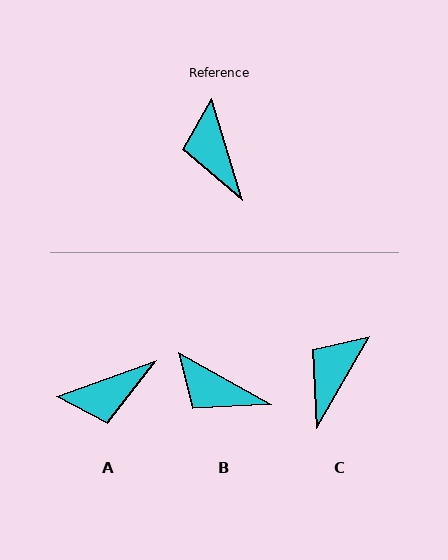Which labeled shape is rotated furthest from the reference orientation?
A, about 93 degrees away.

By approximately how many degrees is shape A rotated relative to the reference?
Approximately 93 degrees counter-clockwise.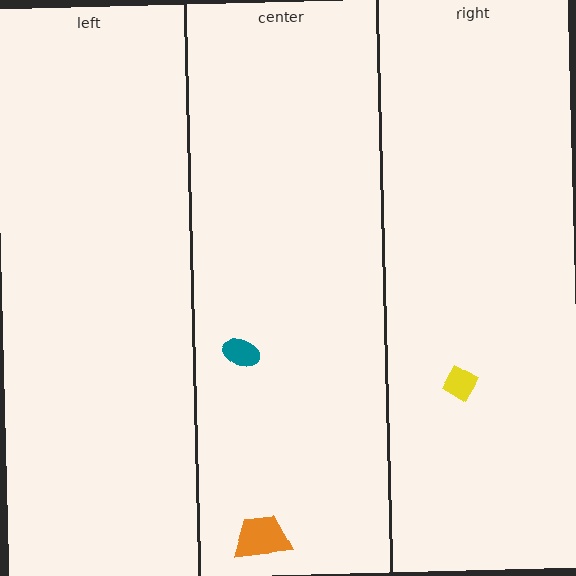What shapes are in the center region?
The orange trapezoid, the teal ellipse.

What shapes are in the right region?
The yellow diamond.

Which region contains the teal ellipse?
The center region.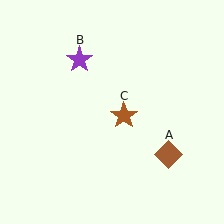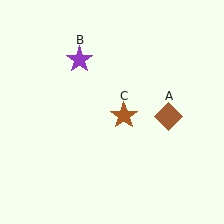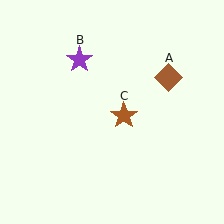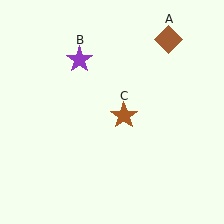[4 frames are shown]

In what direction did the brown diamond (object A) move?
The brown diamond (object A) moved up.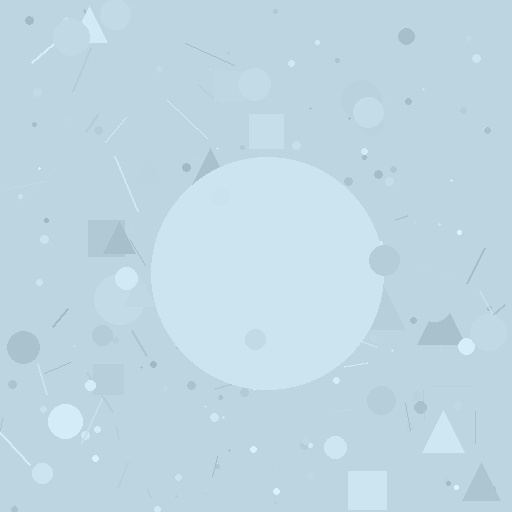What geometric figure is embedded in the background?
A circle is embedded in the background.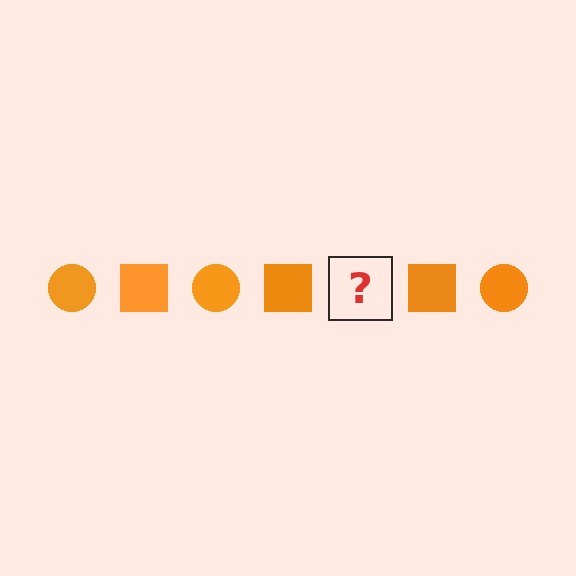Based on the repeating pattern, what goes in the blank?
The blank should be an orange circle.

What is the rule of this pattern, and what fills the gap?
The rule is that the pattern cycles through circle, square shapes in orange. The gap should be filled with an orange circle.